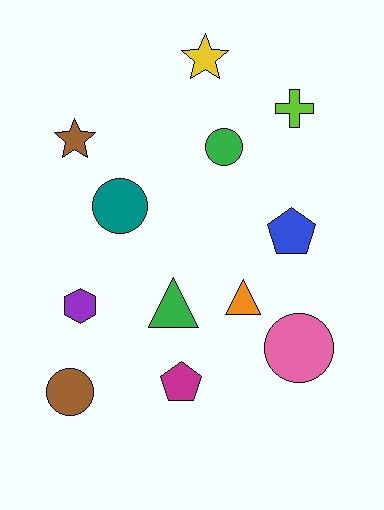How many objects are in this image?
There are 12 objects.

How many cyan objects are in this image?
There are no cyan objects.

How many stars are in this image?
There are 2 stars.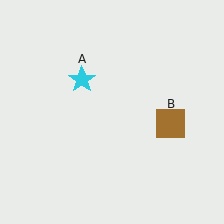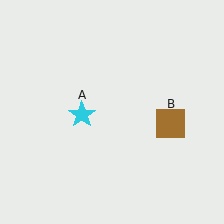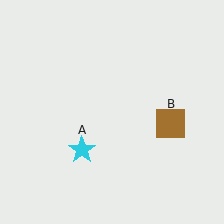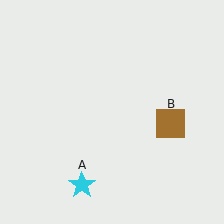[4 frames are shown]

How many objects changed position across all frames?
1 object changed position: cyan star (object A).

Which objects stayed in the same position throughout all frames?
Brown square (object B) remained stationary.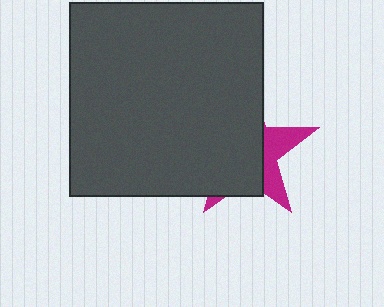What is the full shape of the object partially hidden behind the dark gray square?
The partially hidden object is a magenta star.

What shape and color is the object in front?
The object in front is a dark gray square.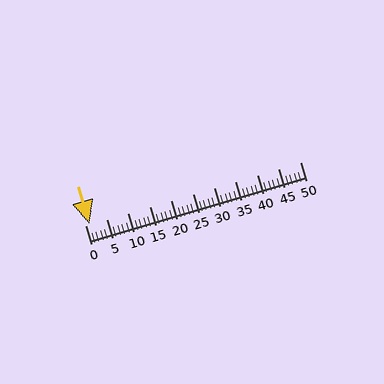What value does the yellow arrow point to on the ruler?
The yellow arrow points to approximately 1.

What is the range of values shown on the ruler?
The ruler shows values from 0 to 50.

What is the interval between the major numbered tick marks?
The major tick marks are spaced 5 units apart.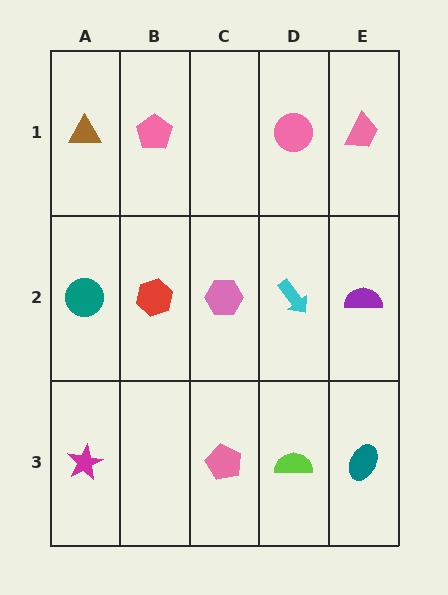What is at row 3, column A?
A magenta star.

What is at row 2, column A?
A teal circle.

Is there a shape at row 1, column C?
No, that cell is empty.